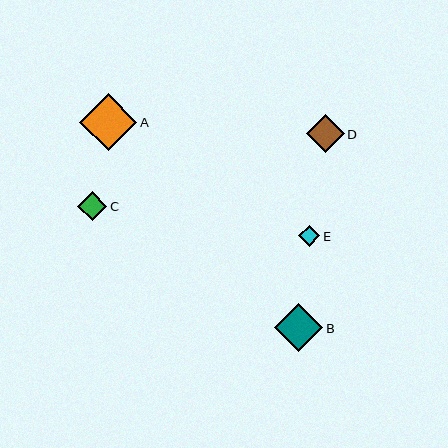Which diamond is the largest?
Diamond A is the largest with a size of approximately 57 pixels.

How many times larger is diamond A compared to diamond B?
Diamond A is approximately 1.2 times the size of diamond B.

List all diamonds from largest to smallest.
From largest to smallest: A, B, D, C, E.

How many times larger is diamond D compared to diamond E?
Diamond D is approximately 1.8 times the size of diamond E.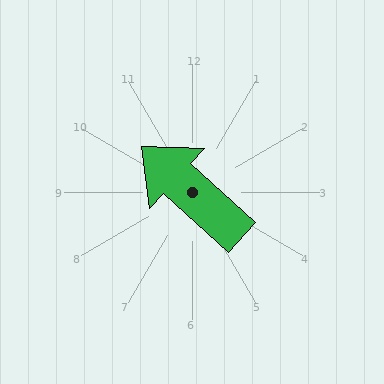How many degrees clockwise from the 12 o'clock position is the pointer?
Approximately 312 degrees.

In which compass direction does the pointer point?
Northwest.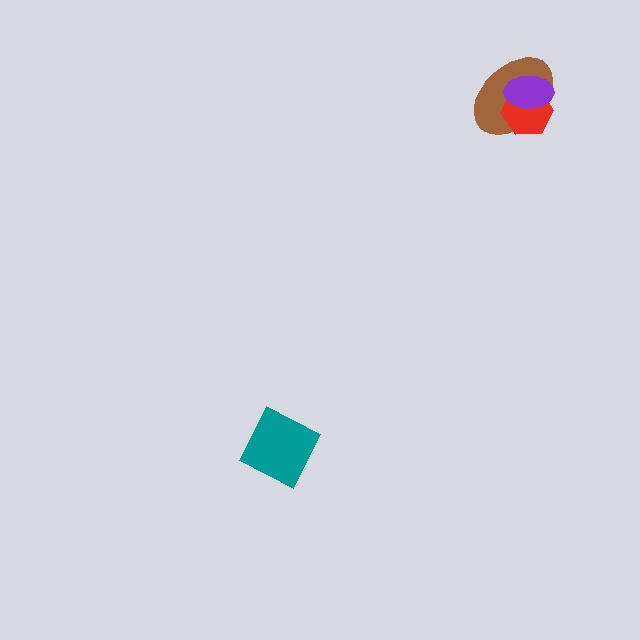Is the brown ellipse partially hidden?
Yes, it is partially covered by another shape.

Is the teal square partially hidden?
No, no other shape covers it.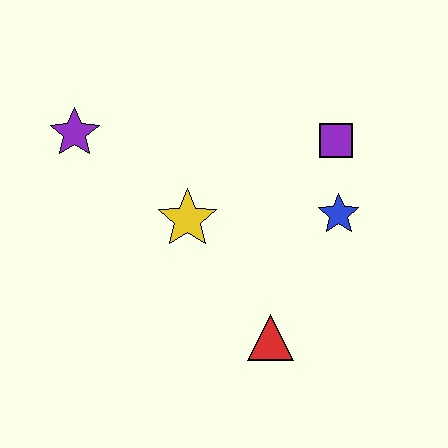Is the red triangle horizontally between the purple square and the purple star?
Yes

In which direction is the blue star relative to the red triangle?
The blue star is above the red triangle.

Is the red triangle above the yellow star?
No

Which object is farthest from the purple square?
The purple star is farthest from the purple square.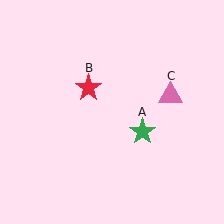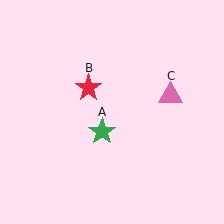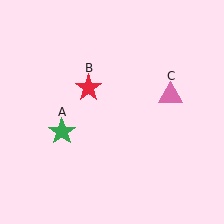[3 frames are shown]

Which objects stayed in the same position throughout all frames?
Red star (object B) and pink triangle (object C) remained stationary.